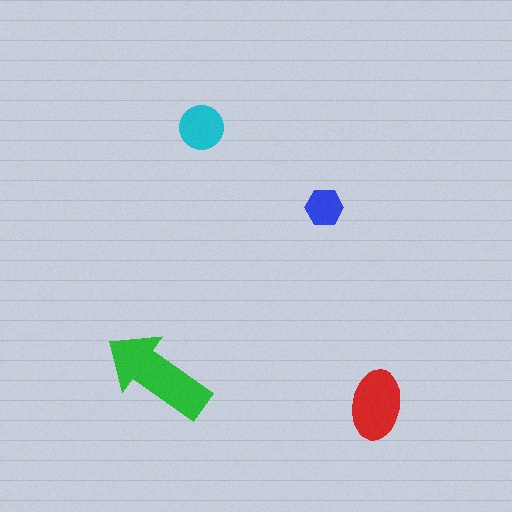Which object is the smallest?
The blue hexagon.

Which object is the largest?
The green arrow.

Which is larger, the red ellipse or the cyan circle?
The red ellipse.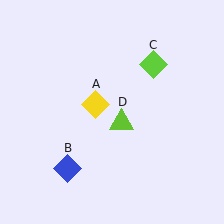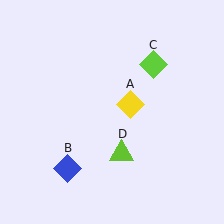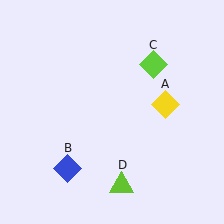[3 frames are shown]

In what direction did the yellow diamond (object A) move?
The yellow diamond (object A) moved right.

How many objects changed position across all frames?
2 objects changed position: yellow diamond (object A), lime triangle (object D).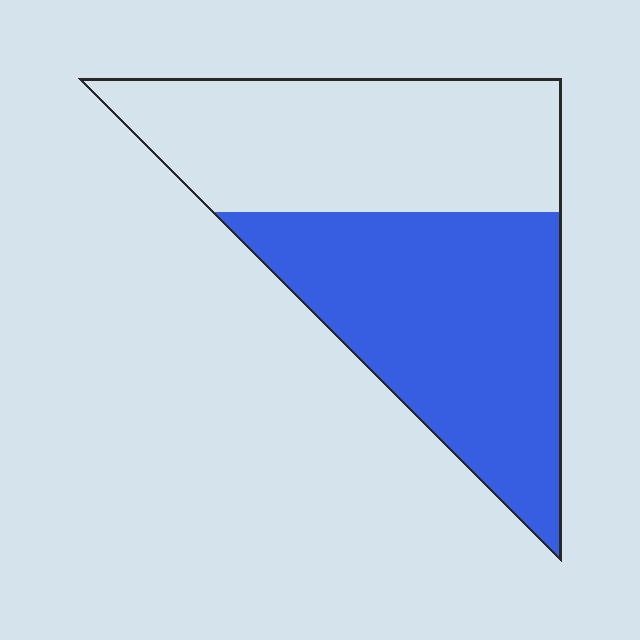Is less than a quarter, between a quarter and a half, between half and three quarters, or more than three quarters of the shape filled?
Between half and three quarters.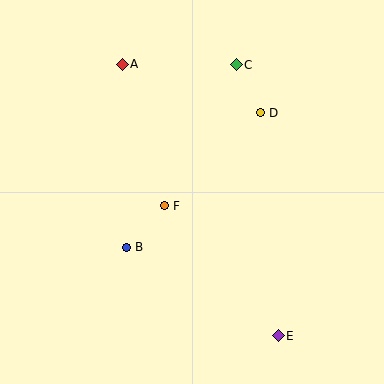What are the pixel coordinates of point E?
Point E is at (278, 336).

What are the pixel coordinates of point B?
Point B is at (127, 247).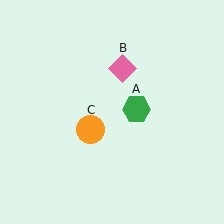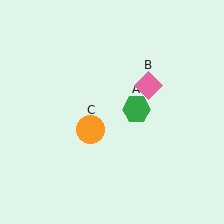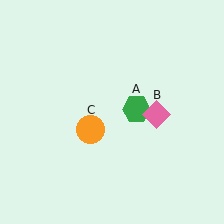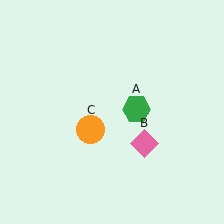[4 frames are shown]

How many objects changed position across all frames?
1 object changed position: pink diamond (object B).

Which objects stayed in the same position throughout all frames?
Green hexagon (object A) and orange circle (object C) remained stationary.